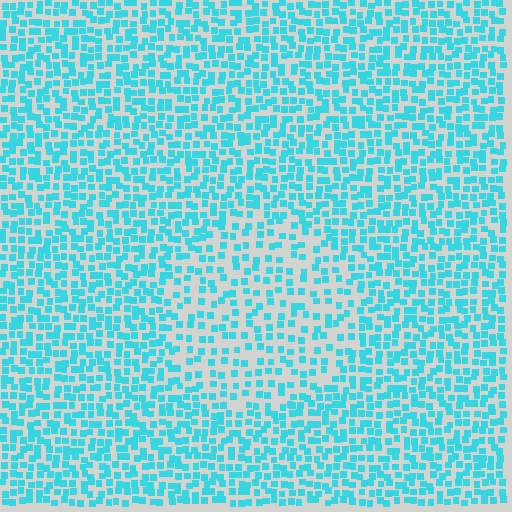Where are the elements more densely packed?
The elements are more densely packed outside the circle boundary.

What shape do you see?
I see a circle.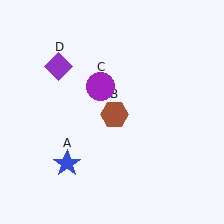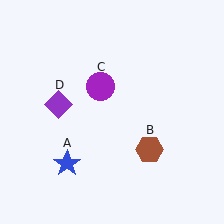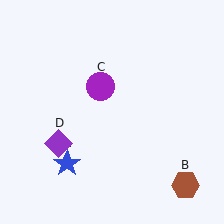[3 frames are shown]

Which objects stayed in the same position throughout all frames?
Blue star (object A) and purple circle (object C) remained stationary.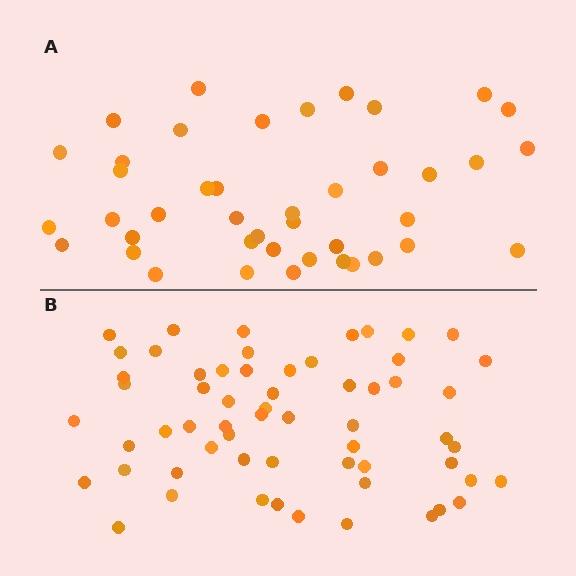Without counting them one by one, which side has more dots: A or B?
Region B (the bottom region) has more dots.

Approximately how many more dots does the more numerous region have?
Region B has approximately 20 more dots than region A.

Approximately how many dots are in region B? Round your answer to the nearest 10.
About 60 dots.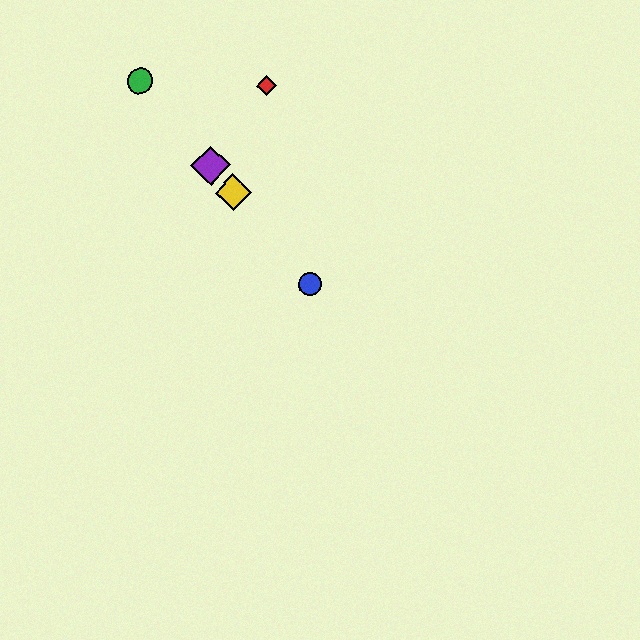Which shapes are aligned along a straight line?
The blue circle, the green circle, the yellow diamond, the purple diamond are aligned along a straight line.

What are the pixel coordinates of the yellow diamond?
The yellow diamond is at (233, 192).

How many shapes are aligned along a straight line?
4 shapes (the blue circle, the green circle, the yellow diamond, the purple diamond) are aligned along a straight line.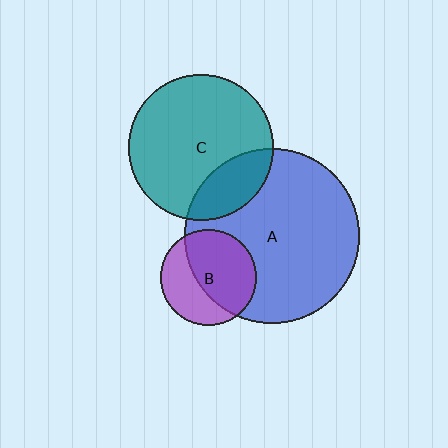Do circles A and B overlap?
Yes.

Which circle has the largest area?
Circle A (blue).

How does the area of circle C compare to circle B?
Approximately 2.3 times.